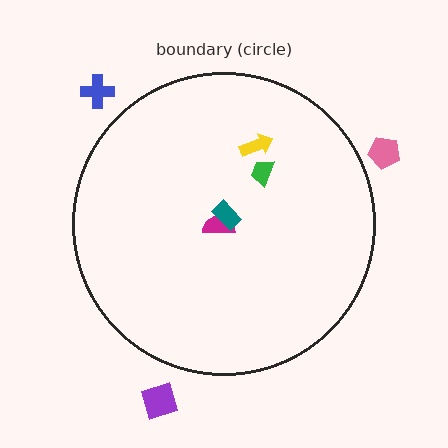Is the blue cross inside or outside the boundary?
Outside.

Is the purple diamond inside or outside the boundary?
Outside.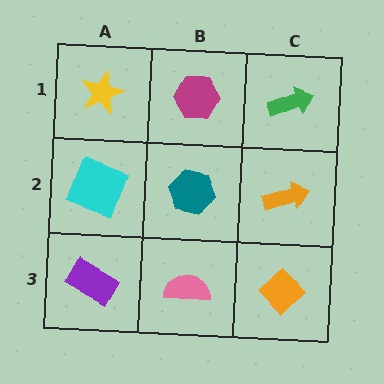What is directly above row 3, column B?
A teal hexagon.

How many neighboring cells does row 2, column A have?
3.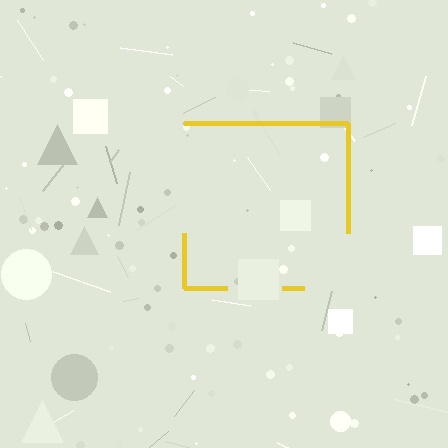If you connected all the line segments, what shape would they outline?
They would outline a square.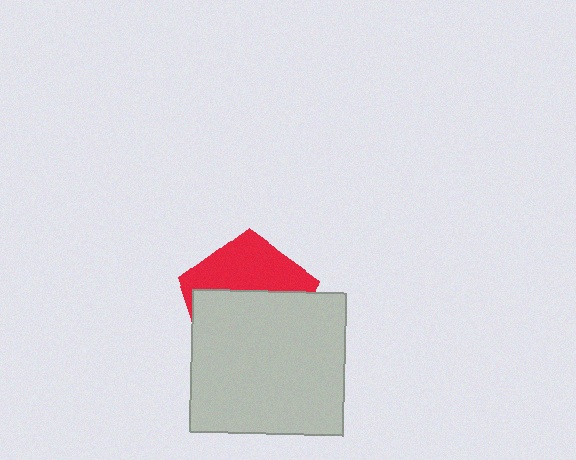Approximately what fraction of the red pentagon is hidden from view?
Roughly 59% of the red pentagon is hidden behind the light gray rectangle.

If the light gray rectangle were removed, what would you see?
You would see the complete red pentagon.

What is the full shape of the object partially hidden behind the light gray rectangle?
The partially hidden object is a red pentagon.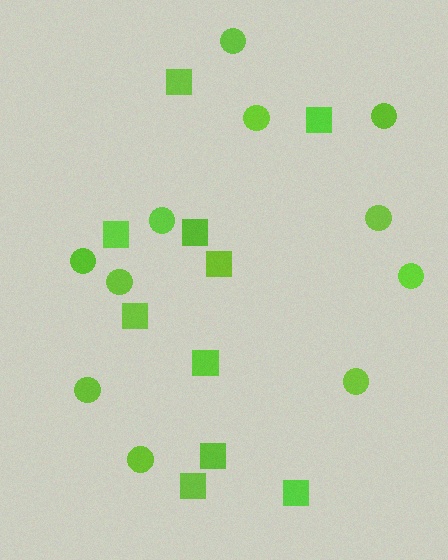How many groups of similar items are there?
There are 2 groups: one group of squares (10) and one group of circles (11).